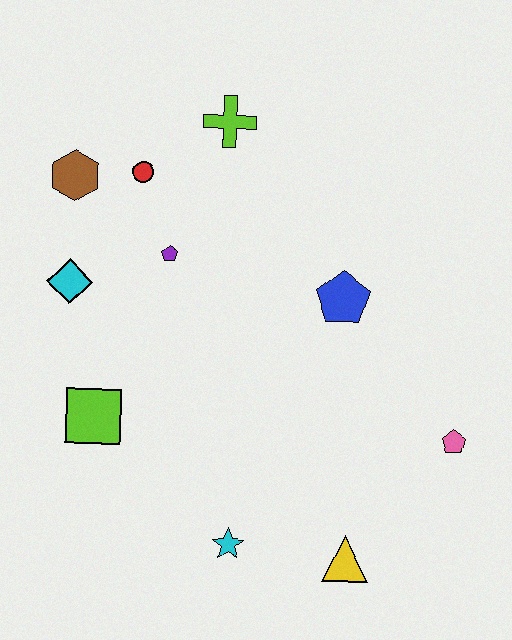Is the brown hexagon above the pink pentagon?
Yes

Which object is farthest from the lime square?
The pink pentagon is farthest from the lime square.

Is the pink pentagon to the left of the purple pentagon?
No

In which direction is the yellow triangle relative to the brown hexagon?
The yellow triangle is below the brown hexagon.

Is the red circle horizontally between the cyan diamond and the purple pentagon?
Yes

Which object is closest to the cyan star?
The yellow triangle is closest to the cyan star.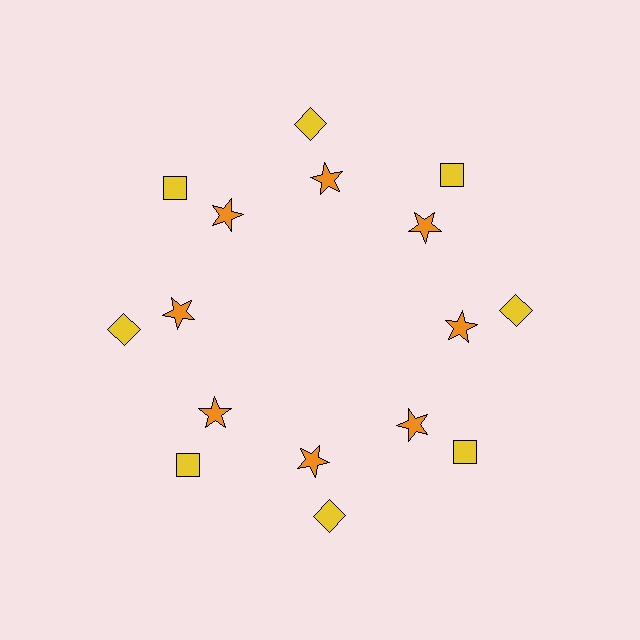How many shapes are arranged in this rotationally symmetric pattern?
There are 16 shapes, arranged in 8 groups of 2.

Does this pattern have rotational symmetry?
Yes, this pattern has 8-fold rotational symmetry. It looks the same after rotating 45 degrees around the center.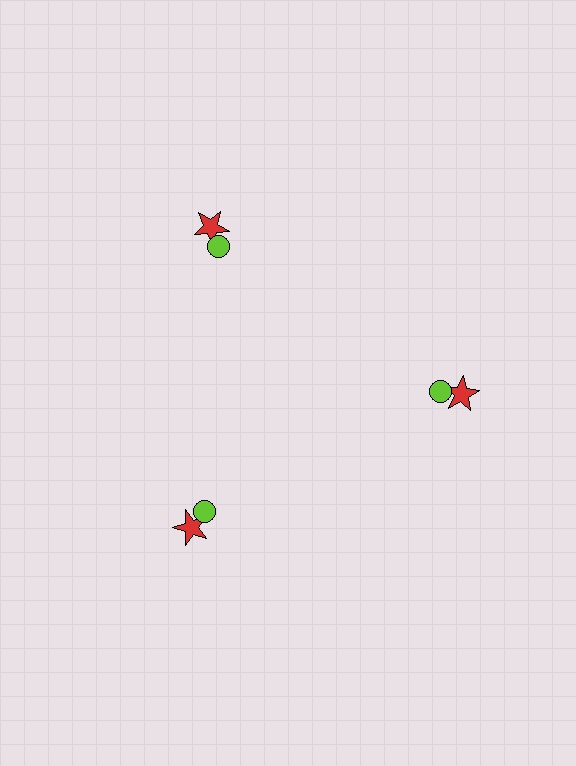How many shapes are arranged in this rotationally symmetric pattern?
There are 6 shapes, arranged in 3 groups of 2.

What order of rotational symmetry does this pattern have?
This pattern has 3-fold rotational symmetry.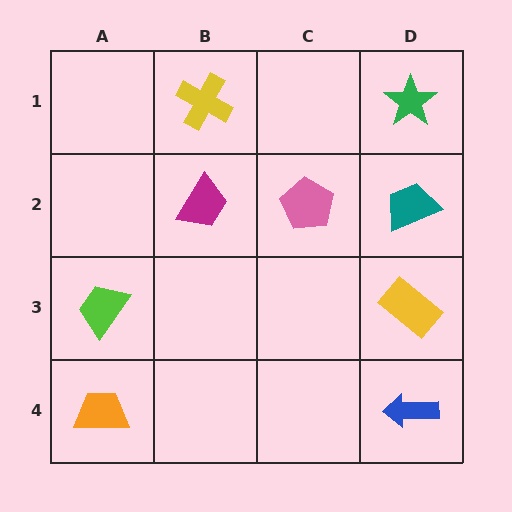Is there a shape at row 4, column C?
No, that cell is empty.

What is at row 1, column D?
A green star.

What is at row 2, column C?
A pink pentagon.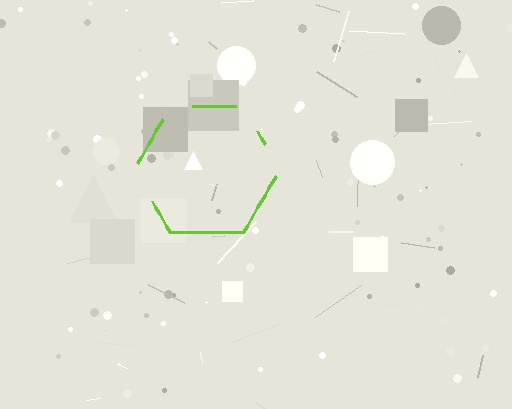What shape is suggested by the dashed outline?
The dashed outline suggests a hexagon.